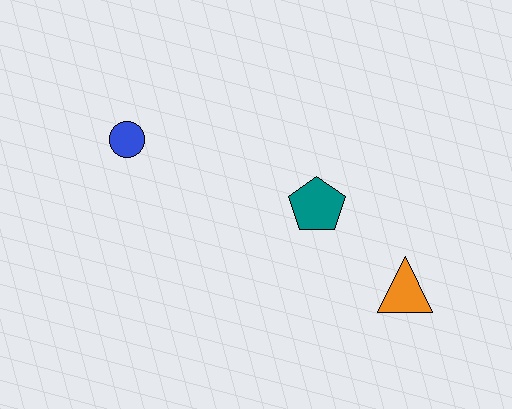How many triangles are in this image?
There is 1 triangle.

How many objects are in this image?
There are 3 objects.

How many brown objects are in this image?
There are no brown objects.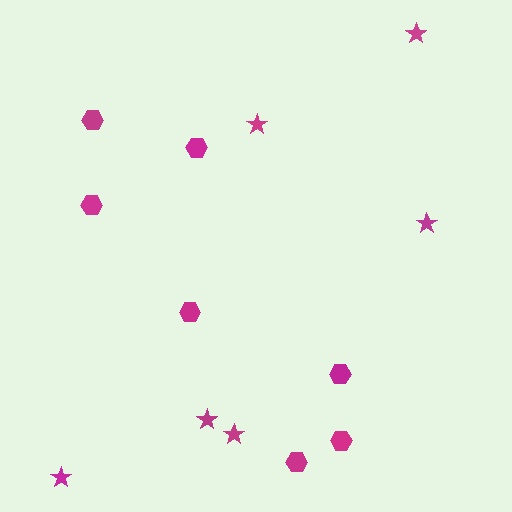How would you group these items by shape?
There are 2 groups: one group of stars (6) and one group of hexagons (7).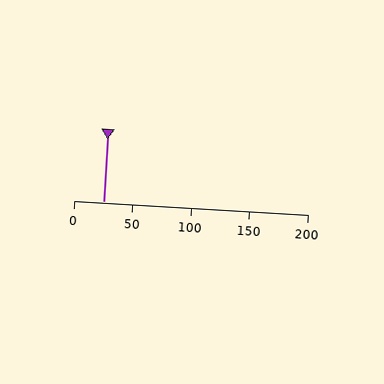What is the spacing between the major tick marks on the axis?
The major ticks are spaced 50 apart.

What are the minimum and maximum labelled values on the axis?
The axis runs from 0 to 200.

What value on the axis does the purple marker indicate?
The marker indicates approximately 25.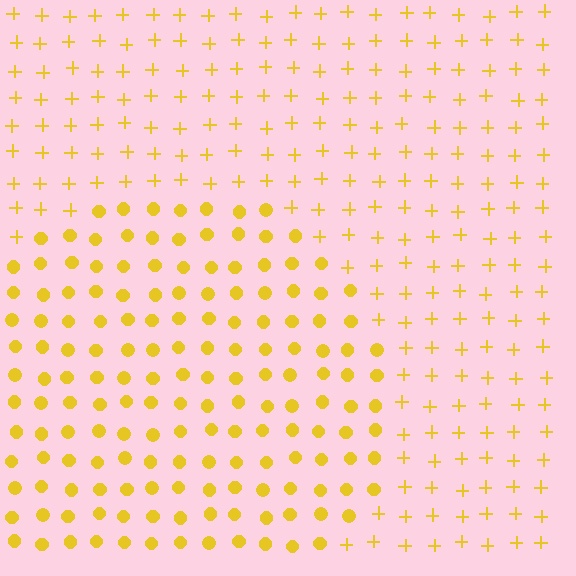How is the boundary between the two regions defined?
The boundary is defined by a change in element shape: circles inside vs. plus signs outside. All elements share the same color and spacing.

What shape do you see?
I see a circle.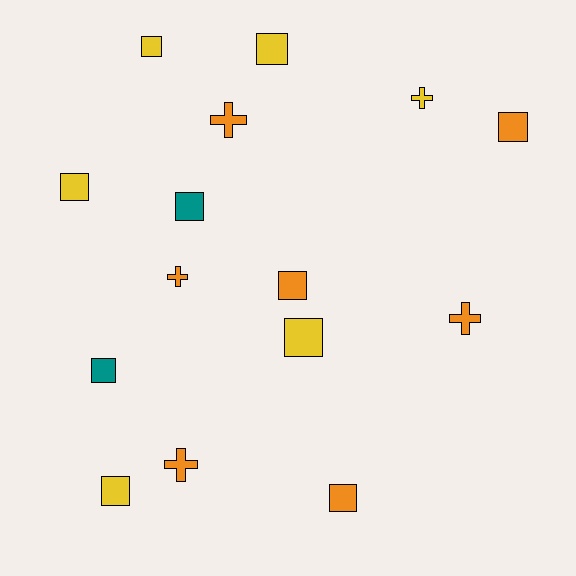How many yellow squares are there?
There are 5 yellow squares.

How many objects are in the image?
There are 15 objects.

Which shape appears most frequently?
Square, with 10 objects.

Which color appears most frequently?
Orange, with 7 objects.